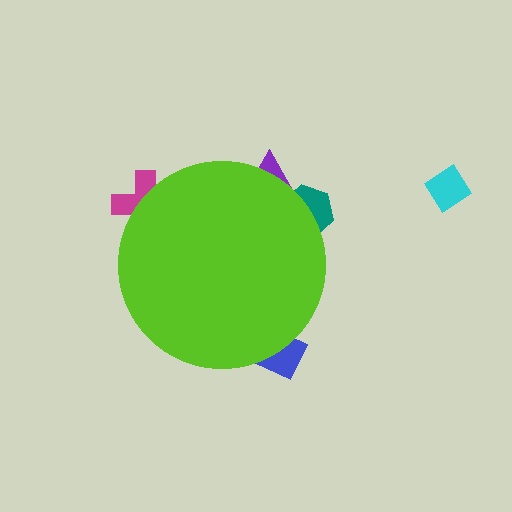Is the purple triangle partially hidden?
Yes, the purple triangle is partially hidden behind the lime circle.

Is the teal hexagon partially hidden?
Yes, the teal hexagon is partially hidden behind the lime circle.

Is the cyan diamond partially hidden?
No, the cyan diamond is fully visible.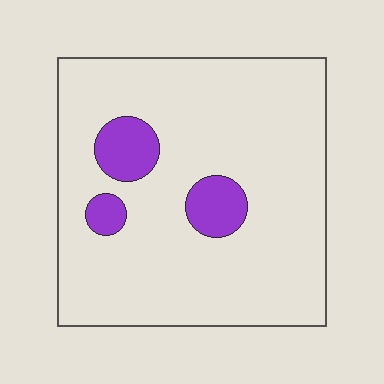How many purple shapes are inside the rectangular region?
3.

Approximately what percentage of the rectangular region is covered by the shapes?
Approximately 10%.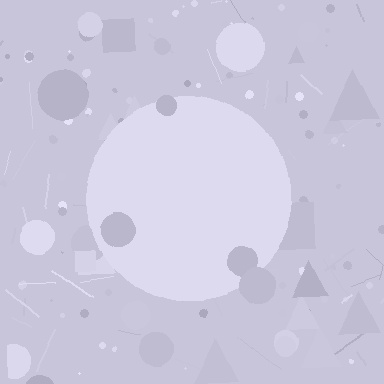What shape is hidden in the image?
A circle is hidden in the image.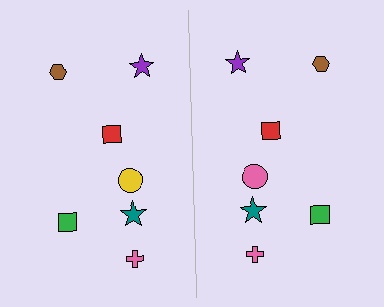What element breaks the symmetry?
The pink circle on the right side breaks the symmetry — its mirror counterpart is yellow.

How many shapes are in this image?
There are 14 shapes in this image.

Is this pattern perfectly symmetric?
No, the pattern is not perfectly symmetric. The pink circle on the right side breaks the symmetry — its mirror counterpart is yellow.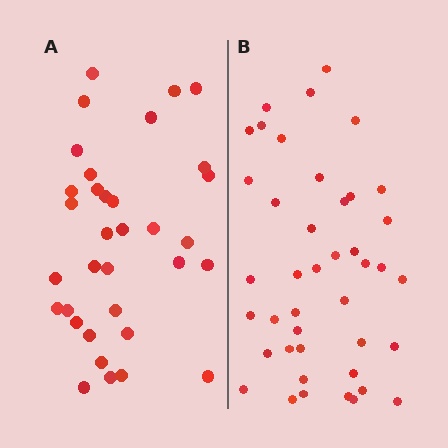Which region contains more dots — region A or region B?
Region B (the right region) has more dots.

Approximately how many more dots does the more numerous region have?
Region B has roughly 8 or so more dots than region A.